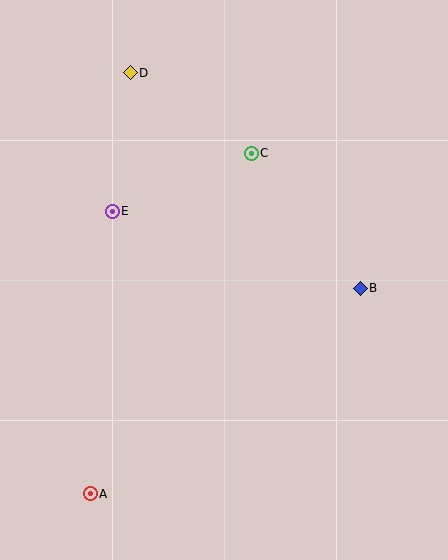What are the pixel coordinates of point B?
Point B is at (360, 288).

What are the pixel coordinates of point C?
Point C is at (251, 153).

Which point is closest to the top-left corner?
Point D is closest to the top-left corner.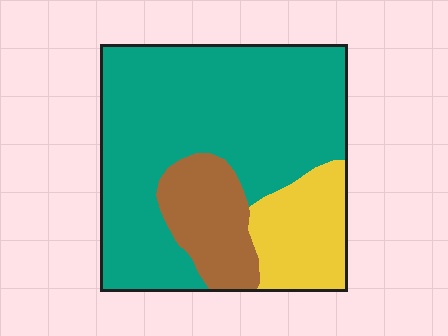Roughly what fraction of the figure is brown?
Brown takes up about one sixth (1/6) of the figure.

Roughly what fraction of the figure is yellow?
Yellow takes up about one sixth (1/6) of the figure.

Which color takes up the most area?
Teal, at roughly 65%.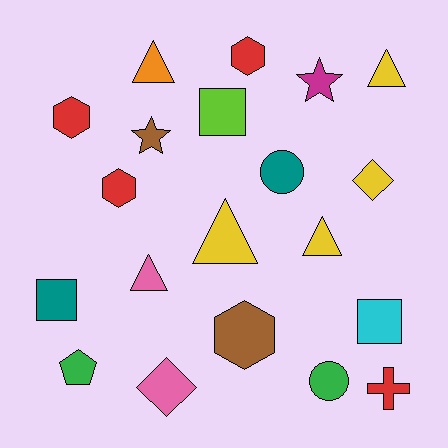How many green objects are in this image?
There are 2 green objects.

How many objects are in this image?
There are 20 objects.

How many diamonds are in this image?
There are 2 diamonds.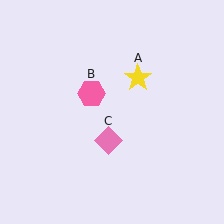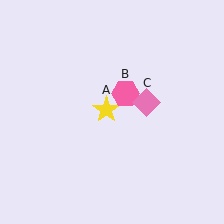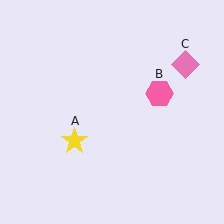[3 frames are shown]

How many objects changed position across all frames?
3 objects changed position: yellow star (object A), pink hexagon (object B), pink diamond (object C).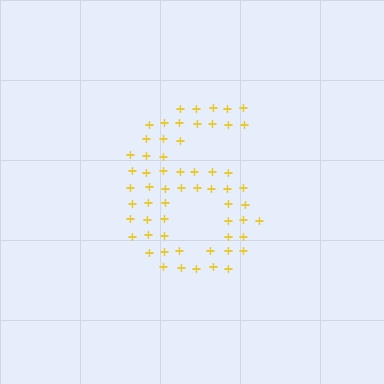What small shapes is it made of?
It is made of small plus signs.